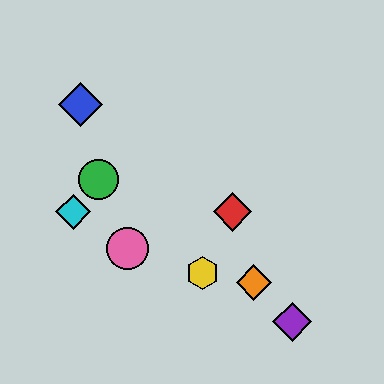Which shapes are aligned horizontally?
The red diamond, the cyan diamond are aligned horizontally.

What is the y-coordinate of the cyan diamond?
The cyan diamond is at y≈212.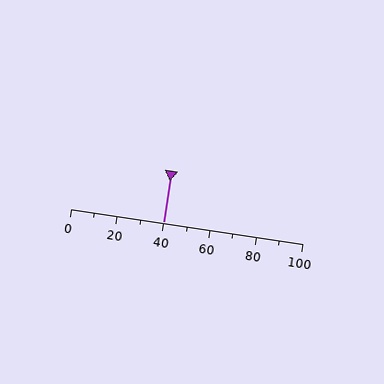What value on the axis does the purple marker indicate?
The marker indicates approximately 40.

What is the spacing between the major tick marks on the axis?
The major ticks are spaced 20 apart.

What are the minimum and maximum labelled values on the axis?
The axis runs from 0 to 100.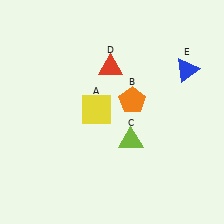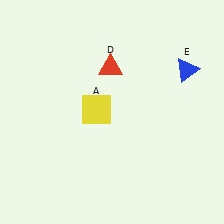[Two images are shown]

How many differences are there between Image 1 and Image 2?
There are 2 differences between the two images.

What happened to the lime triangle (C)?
The lime triangle (C) was removed in Image 2. It was in the bottom-right area of Image 1.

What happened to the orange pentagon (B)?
The orange pentagon (B) was removed in Image 2. It was in the top-right area of Image 1.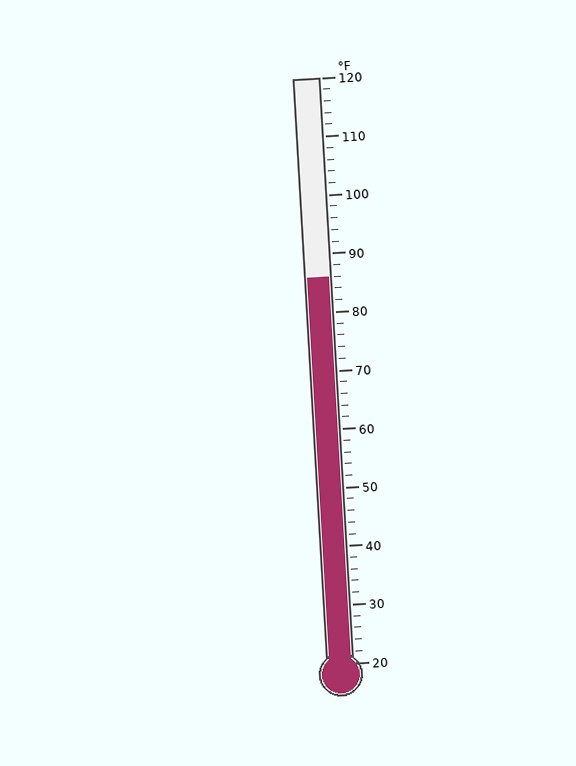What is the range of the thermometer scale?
The thermometer scale ranges from 20°F to 120°F.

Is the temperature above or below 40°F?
The temperature is above 40°F.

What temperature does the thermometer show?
The thermometer shows approximately 86°F.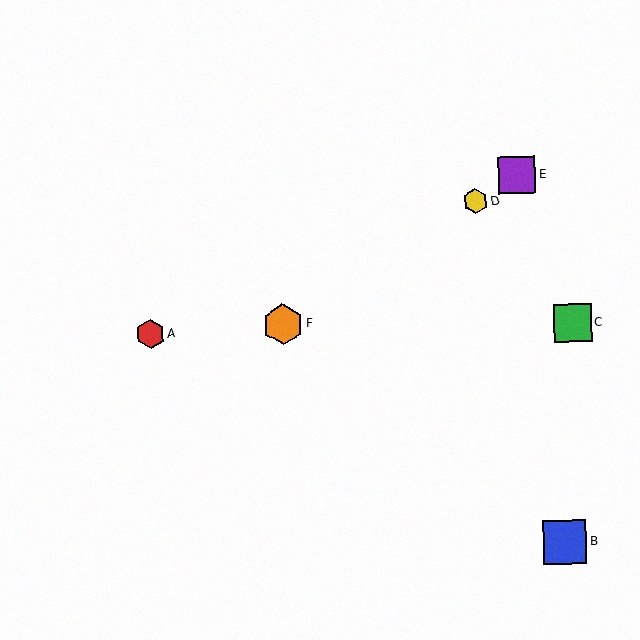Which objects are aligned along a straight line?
Objects D, E, F are aligned along a straight line.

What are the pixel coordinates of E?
Object E is at (517, 175).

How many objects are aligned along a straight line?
3 objects (D, E, F) are aligned along a straight line.